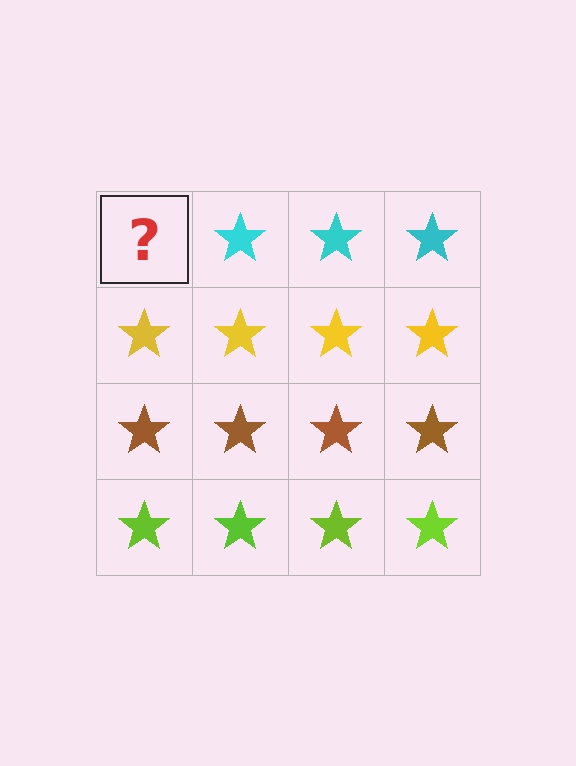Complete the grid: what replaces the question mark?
The question mark should be replaced with a cyan star.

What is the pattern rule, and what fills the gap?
The rule is that each row has a consistent color. The gap should be filled with a cyan star.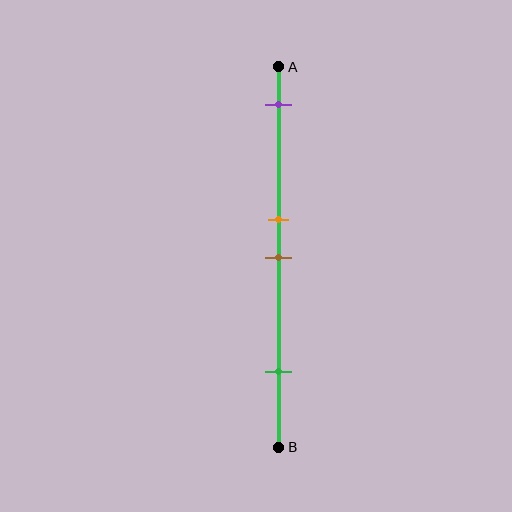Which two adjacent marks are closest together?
The orange and brown marks are the closest adjacent pair.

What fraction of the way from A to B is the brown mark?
The brown mark is approximately 50% (0.5) of the way from A to B.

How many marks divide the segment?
There are 4 marks dividing the segment.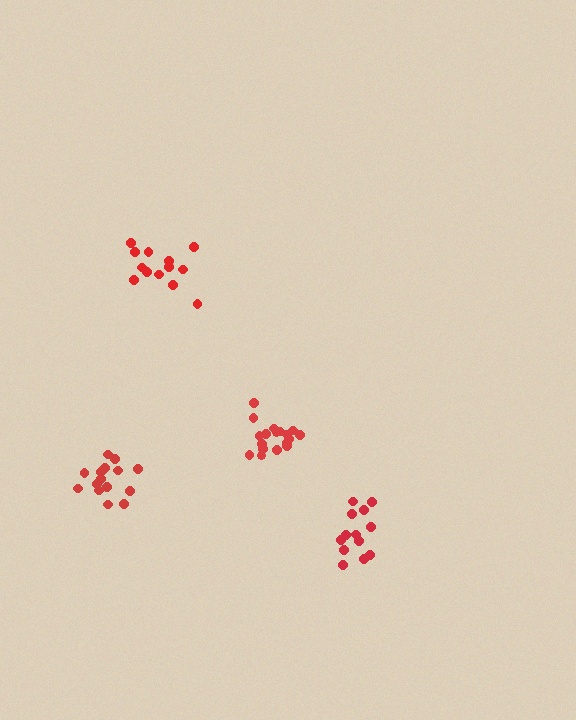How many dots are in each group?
Group 1: 13 dots, Group 2: 18 dots, Group 3: 15 dots, Group 4: 13 dots (59 total).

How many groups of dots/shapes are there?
There are 4 groups.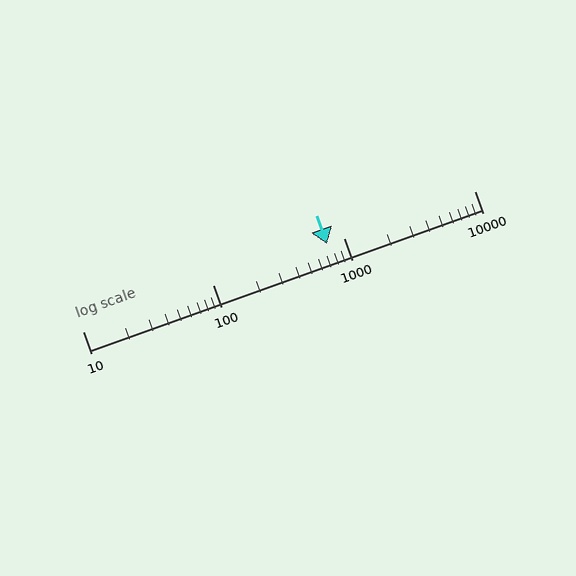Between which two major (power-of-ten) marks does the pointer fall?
The pointer is between 100 and 1000.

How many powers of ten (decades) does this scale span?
The scale spans 3 decades, from 10 to 10000.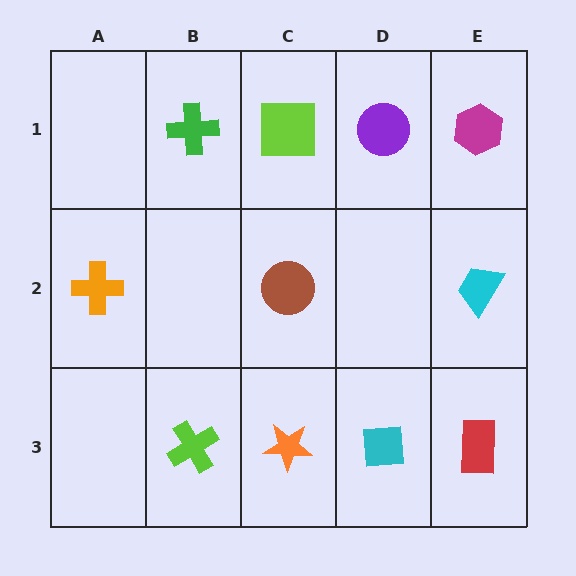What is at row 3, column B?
A lime cross.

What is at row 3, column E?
A red rectangle.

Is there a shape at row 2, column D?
No, that cell is empty.